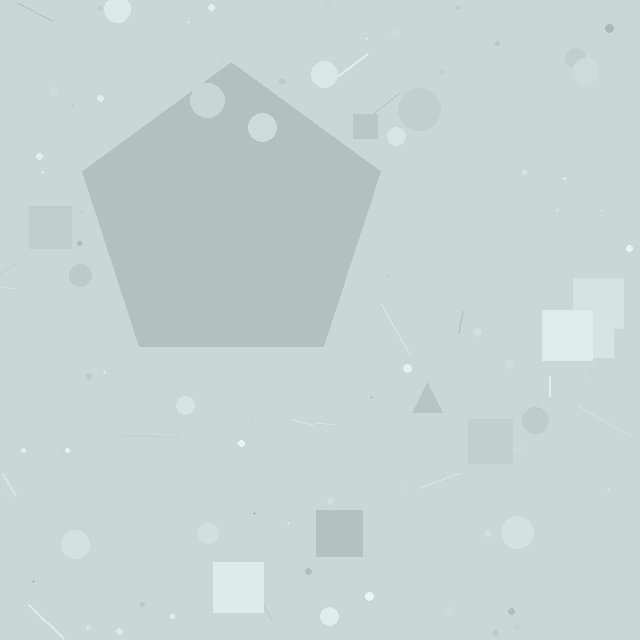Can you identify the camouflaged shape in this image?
The camouflaged shape is a pentagon.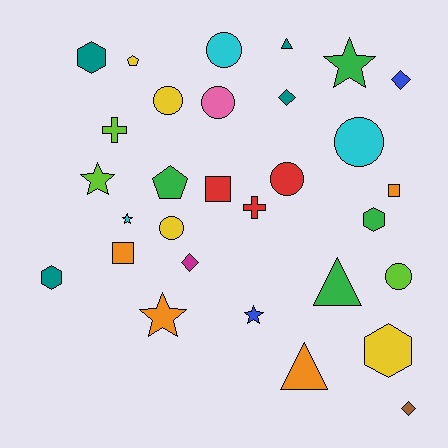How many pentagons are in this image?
There are 2 pentagons.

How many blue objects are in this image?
There are 2 blue objects.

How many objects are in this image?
There are 30 objects.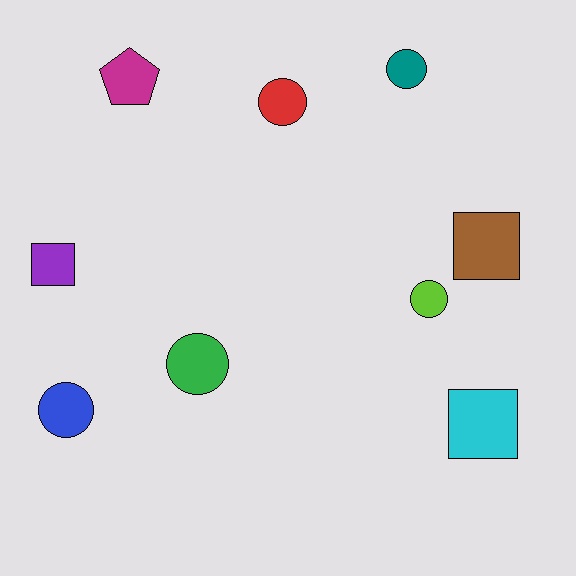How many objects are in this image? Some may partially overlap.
There are 9 objects.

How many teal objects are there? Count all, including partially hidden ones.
There is 1 teal object.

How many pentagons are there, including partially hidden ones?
There is 1 pentagon.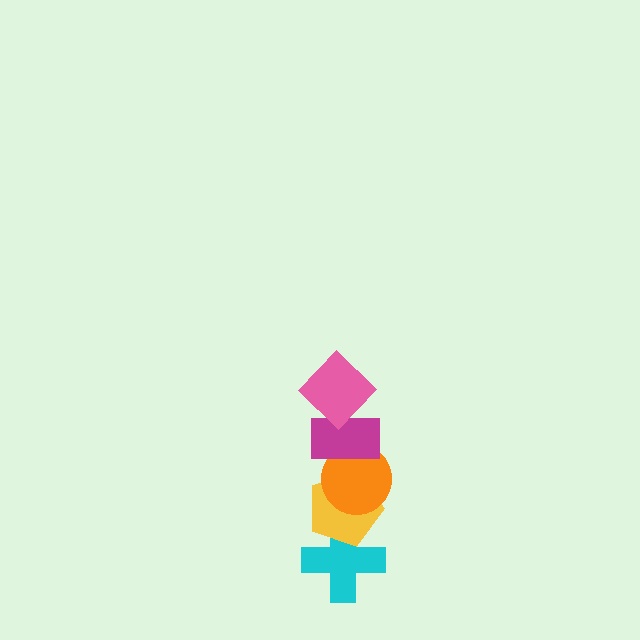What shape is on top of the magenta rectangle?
The pink diamond is on top of the magenta rectangle.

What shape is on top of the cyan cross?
The yellow pentagon is on top of the cyan cross.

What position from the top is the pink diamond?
The pink diamond is 1st from the top.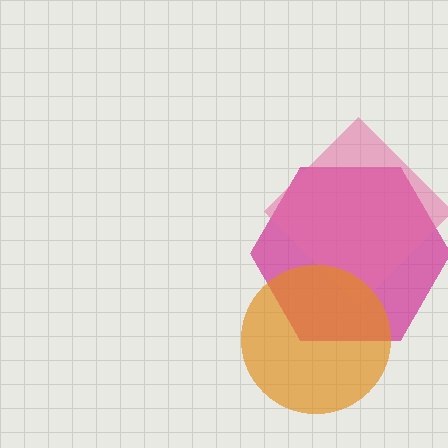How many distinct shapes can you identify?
There are 3 distinct shapes: a magenta hexagon, a pink diamond, an orange circle.